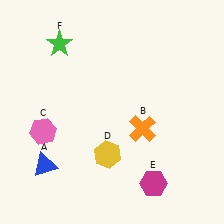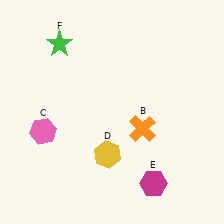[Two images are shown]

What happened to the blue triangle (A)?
The blue triangle (A) was removed in Image 2. It was in the bottom-left area of Image 1.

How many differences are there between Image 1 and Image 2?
There is 1 difference between the two images.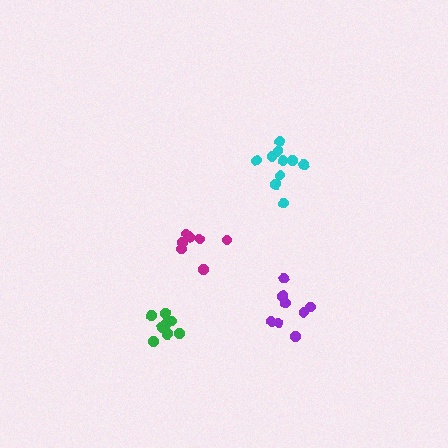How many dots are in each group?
Group 1: 8 dots, Group 2: 7 dots, Group 3: 8 dots, Group 4: 10 dots (33 total).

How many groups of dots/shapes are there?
There are 4 groups.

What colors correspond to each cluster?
The clusters are colored: purple, magenta, green, cyan.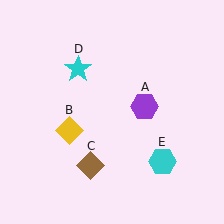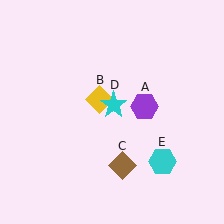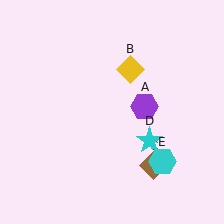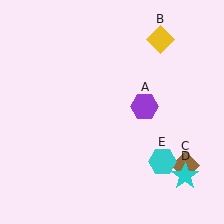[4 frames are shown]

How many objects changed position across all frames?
3 objects changed position: yellow diamond (object B), brown diamond (object C), cyan star (object D).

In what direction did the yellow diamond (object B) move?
The yellow diamond (object B) moved up and to the right.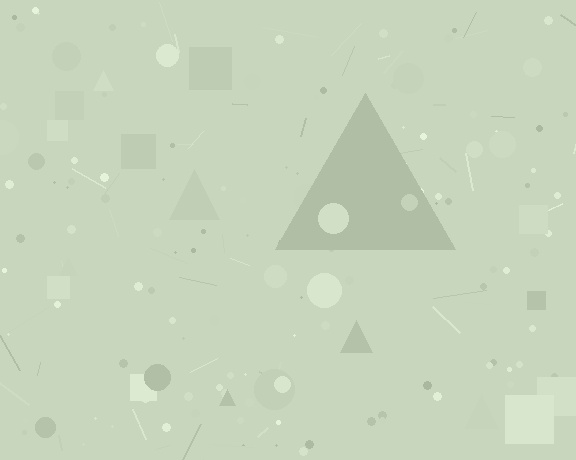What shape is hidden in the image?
A triangle is hidden in the image.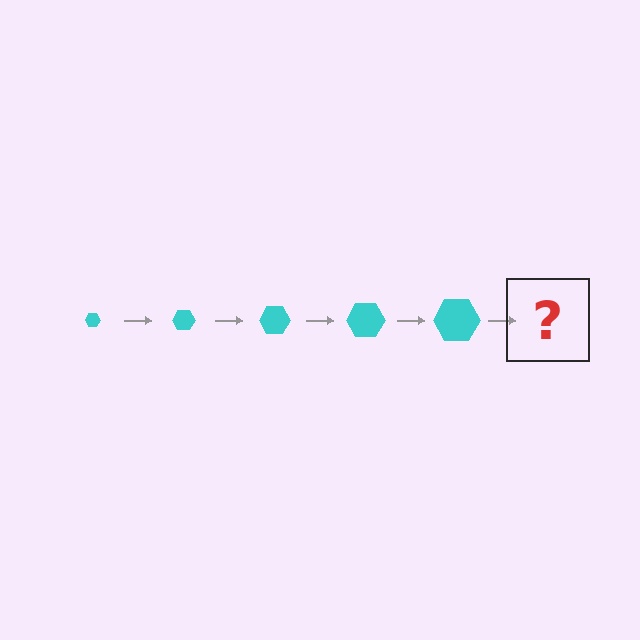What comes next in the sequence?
The next element should be a cyan hexagon, larger than the previous one.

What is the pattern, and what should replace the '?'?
The pattern is that the hexagon gets progressively larger each step. The '?' should be a cyan hexagon, larger than the previous one.